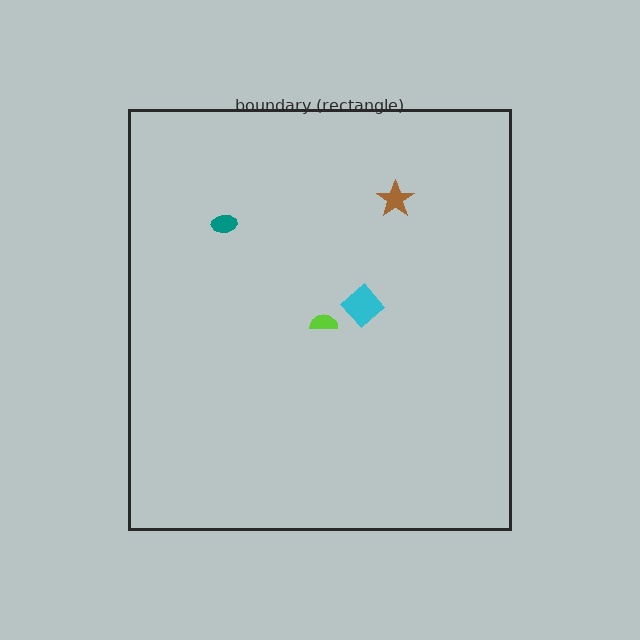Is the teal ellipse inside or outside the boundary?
Inside.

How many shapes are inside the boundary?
4 inside, 0 outside.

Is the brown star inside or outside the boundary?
Inside.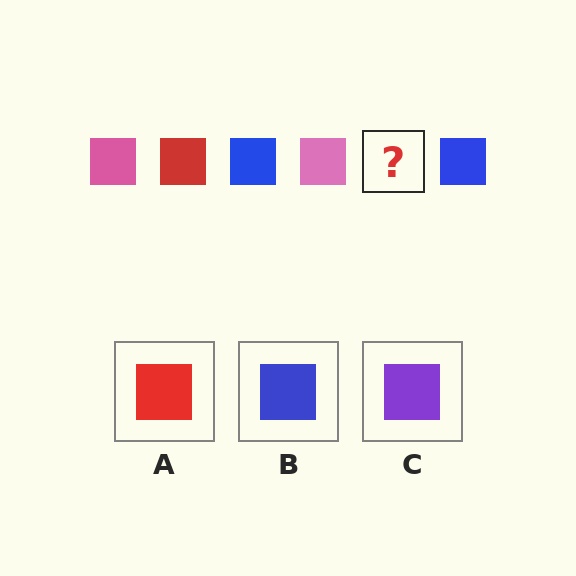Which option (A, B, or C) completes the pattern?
A.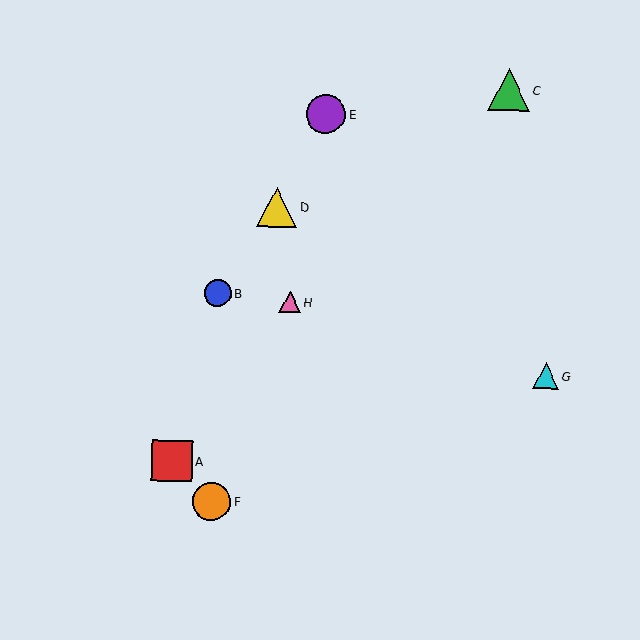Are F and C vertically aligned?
No, F is at x≈212 and C is at x≈509.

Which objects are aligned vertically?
Objects B, F are aligned vertically.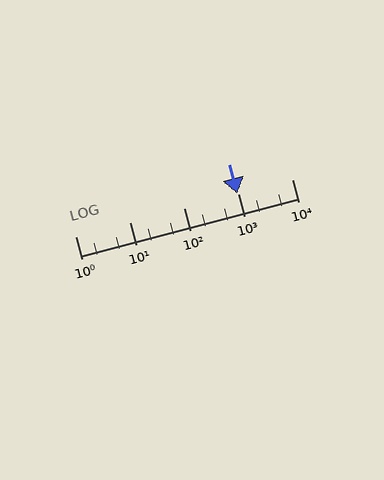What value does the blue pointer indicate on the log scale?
The pointer indicates approximately 980.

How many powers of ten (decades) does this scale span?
The scale spans 4 decades, from 1 to 10000.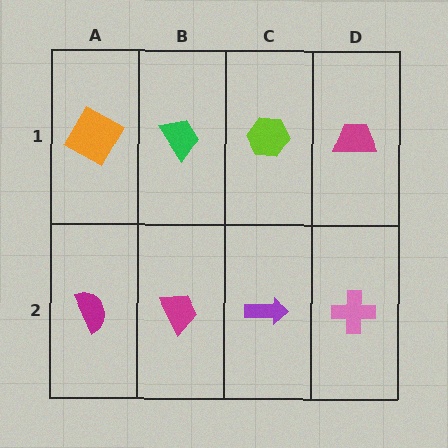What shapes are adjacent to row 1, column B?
A magenta trapezoid (row 2, column B), an orange square (row 1, column A), a lime hexagon (row 1, column C).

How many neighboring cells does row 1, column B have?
3.